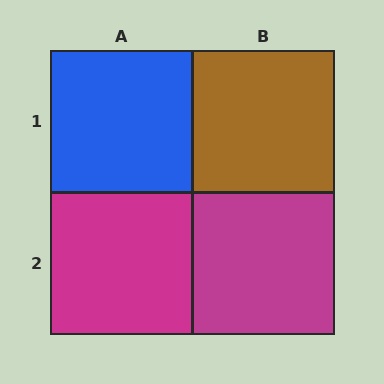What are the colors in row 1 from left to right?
Blue, brown.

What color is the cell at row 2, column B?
Magenta.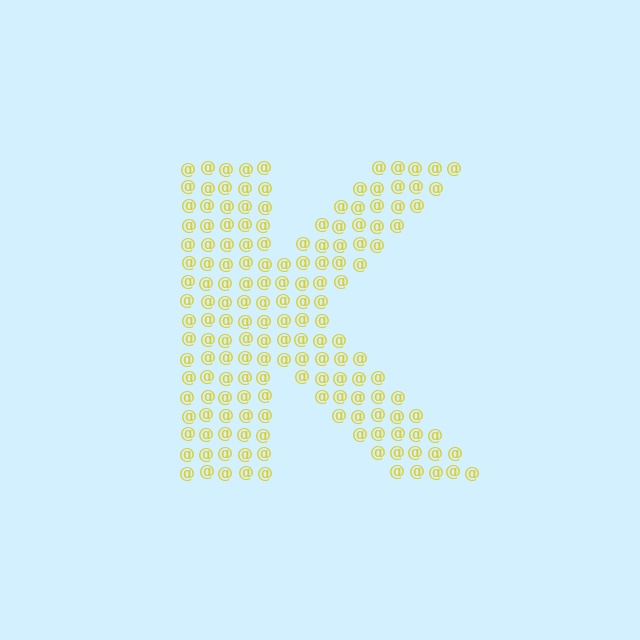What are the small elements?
The small elements are at signs.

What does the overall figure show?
The overall figure shows the letter K.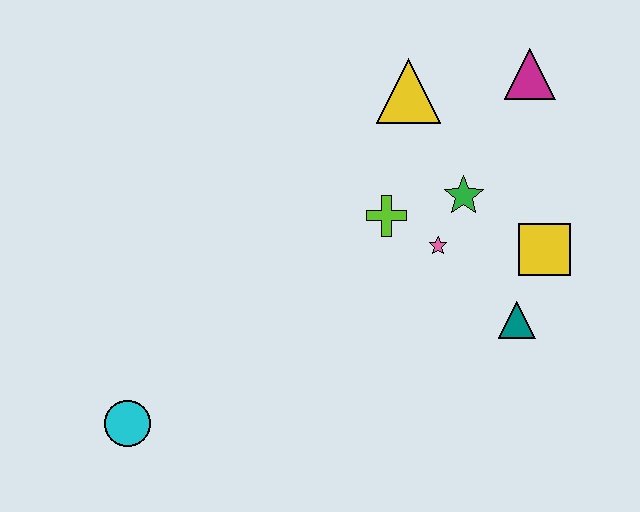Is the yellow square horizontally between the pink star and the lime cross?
No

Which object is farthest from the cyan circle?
The magenta triangle is farthest from the cyan circle.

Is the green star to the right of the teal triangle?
No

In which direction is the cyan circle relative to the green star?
The cyan circle is to the left of the green star.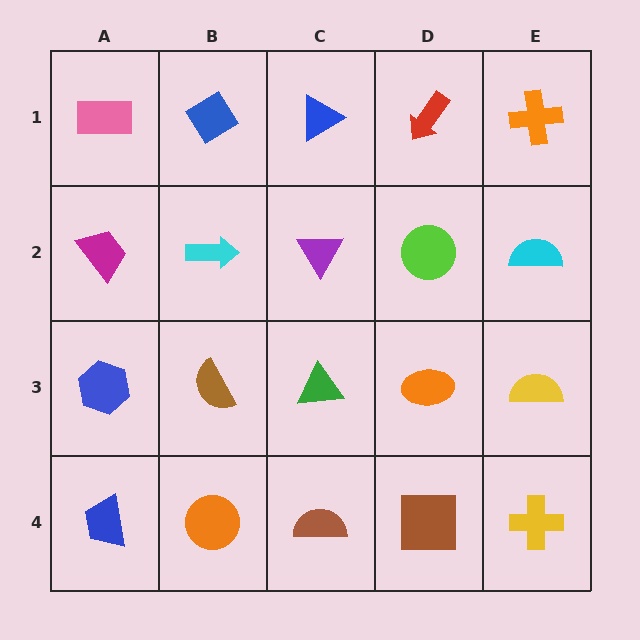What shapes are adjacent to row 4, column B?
A brown semicircle (row 3, column B), a blue trapezoid (row 4, column A), a brown semicircle (row 4, column C).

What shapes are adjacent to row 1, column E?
A cyan semicircle (row 2, column E), a red arrow (row 1, column D).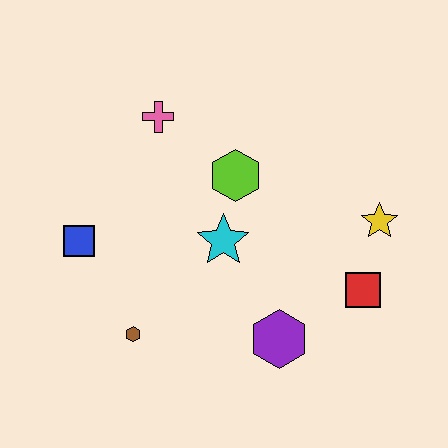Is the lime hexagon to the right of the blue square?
Yes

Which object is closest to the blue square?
The brown hexagon is closest to the blue square.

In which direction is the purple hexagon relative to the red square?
The purple hexagon is to the left of the red square.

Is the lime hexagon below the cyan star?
No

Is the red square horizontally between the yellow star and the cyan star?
Yes